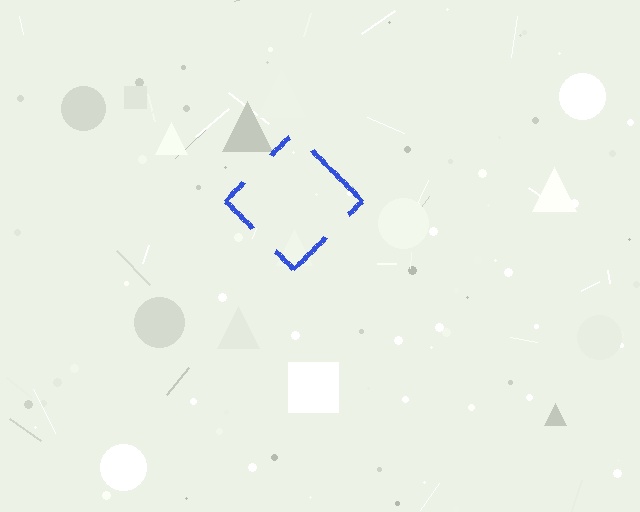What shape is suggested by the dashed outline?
The dashed outline suggests a diamond.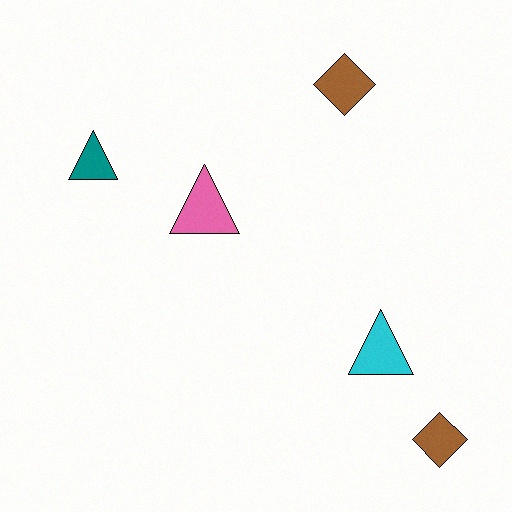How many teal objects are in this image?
There is 1 teal object.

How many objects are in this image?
There are 5 objects.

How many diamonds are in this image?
There are 2 diamonds.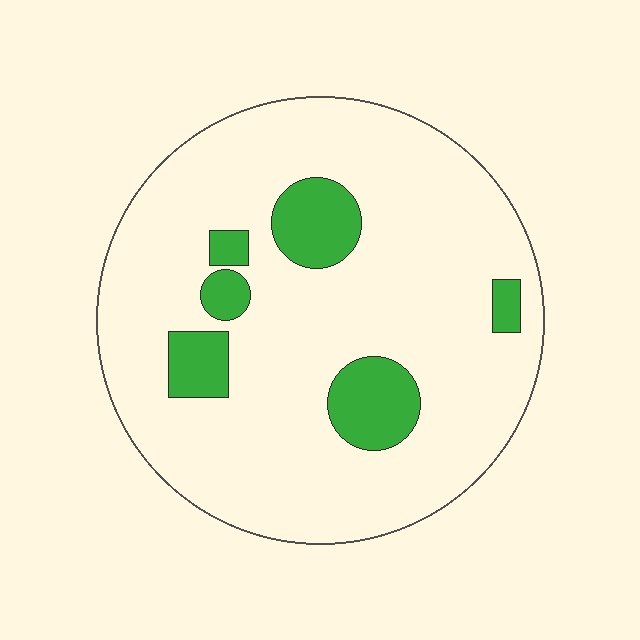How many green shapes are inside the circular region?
6.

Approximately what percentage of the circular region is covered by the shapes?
Approximately 15%.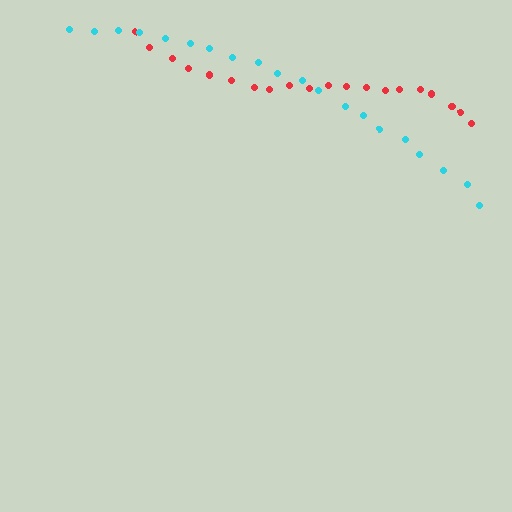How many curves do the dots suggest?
There are 2 distinct paths.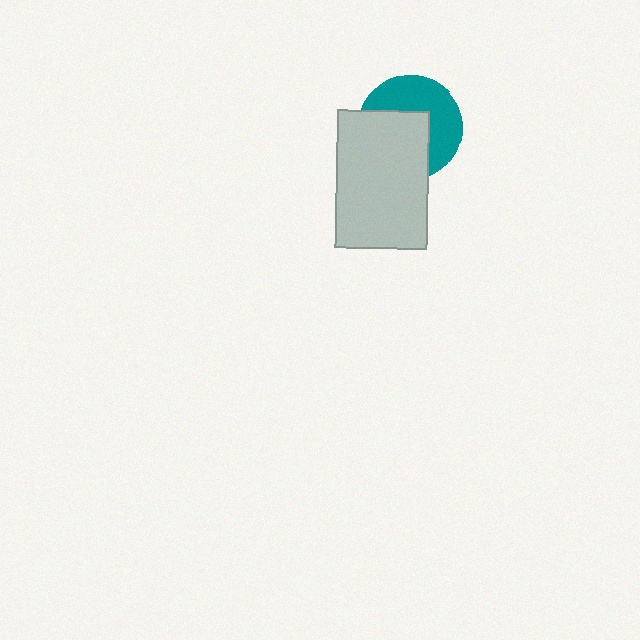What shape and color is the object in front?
The object in front is a light gray rectangle.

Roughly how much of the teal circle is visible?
About half of it is visible (roughly 51%).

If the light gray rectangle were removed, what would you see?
You would see the complete teal circle.